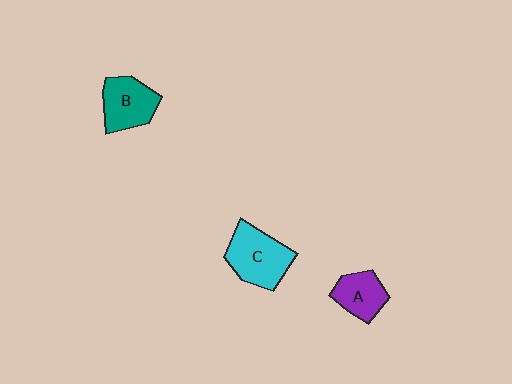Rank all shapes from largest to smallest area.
From largest to smallest: C (cyan), B (teal), A (purple).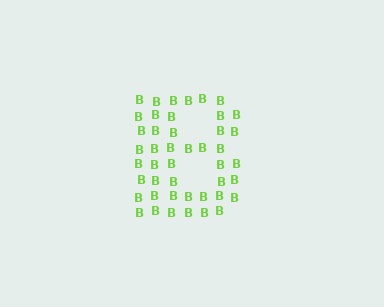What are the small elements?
The small elements are letter B's.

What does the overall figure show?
The overall figure shows the letter B.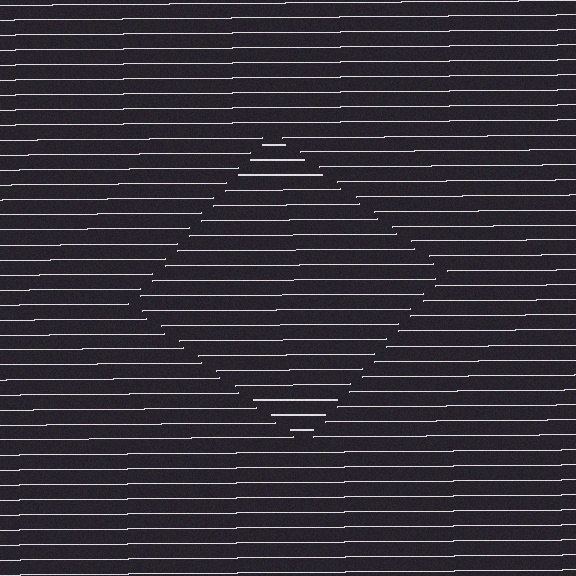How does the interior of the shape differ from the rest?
The interior of the shape contains the same grating, shifted by half a period — the contour is defined by the phase discontinuity where line-ends from the inner and outer gratings abut.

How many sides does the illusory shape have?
4 sides — the line-ends trace a square.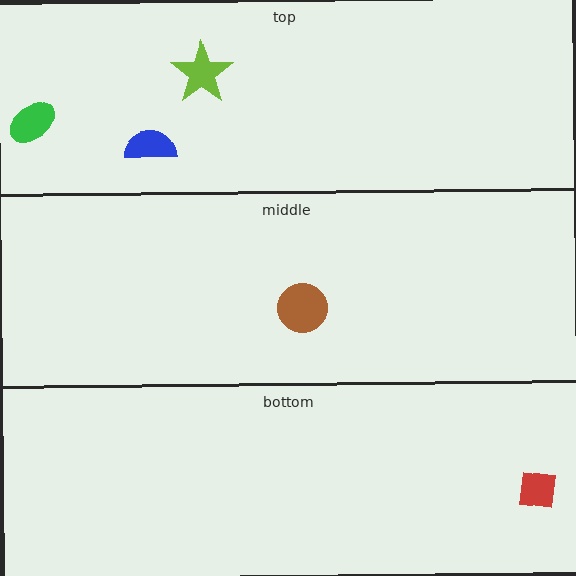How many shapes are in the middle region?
1.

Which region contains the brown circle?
The middle region.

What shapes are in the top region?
The lime star, the green ellipse, the blue semicircle.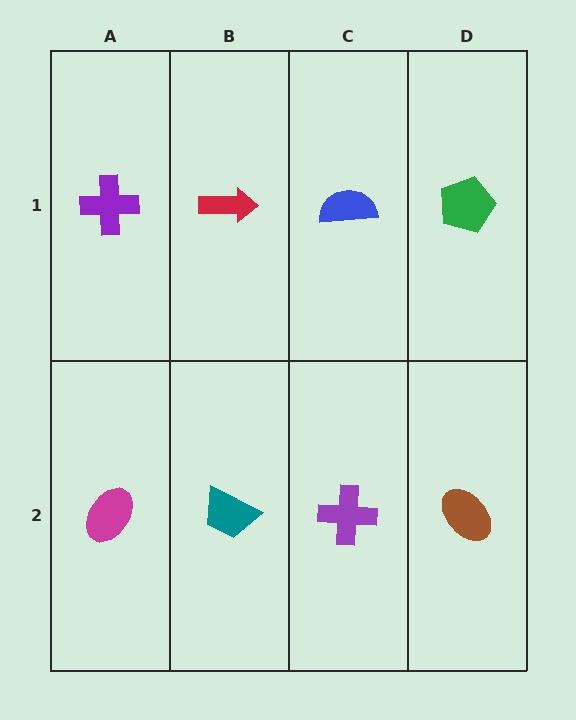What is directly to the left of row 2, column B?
A magenta ellipse.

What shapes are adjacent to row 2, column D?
A green pentagon (row 1, column D), a purple cross (row 2, column C).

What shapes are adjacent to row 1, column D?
A brown ellipse (row 2, column D), a blue semicircle (row 1, column C).